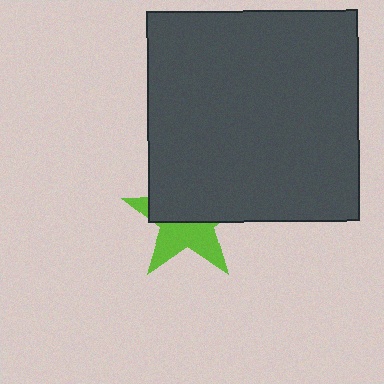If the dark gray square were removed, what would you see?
You would see the complete lime star.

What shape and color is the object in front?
The object in front is a dark gray square.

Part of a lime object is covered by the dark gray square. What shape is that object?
It is a star.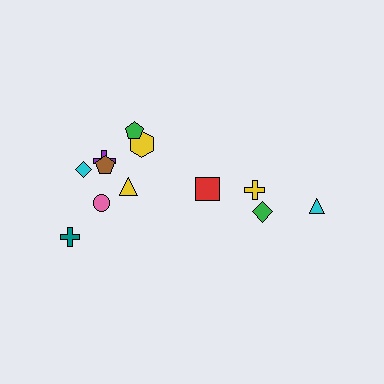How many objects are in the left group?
There are 8 objects.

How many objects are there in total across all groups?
There are 12 objects.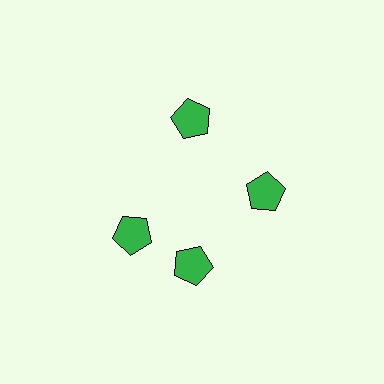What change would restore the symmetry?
The symmetry would be restored by rotating it back into even spacing with its neighbors so that all 4 pentagons sit at equal angles and equal distance from the center.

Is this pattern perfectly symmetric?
No. The 4 green pentagons are arranged in a ring, but one element near the 9 o'clock position is rotated out of alignment along the ring, breaking the 4-fold rotational symmetry.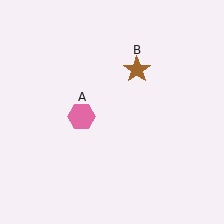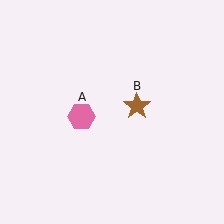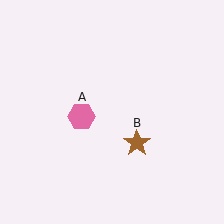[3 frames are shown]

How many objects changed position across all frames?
1 object changed position: brown star (object B).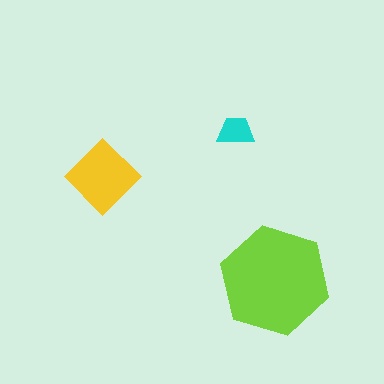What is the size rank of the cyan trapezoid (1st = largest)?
3rd.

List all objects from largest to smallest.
The lime hexagon, the yellow diamond, the cyan trapezoid.